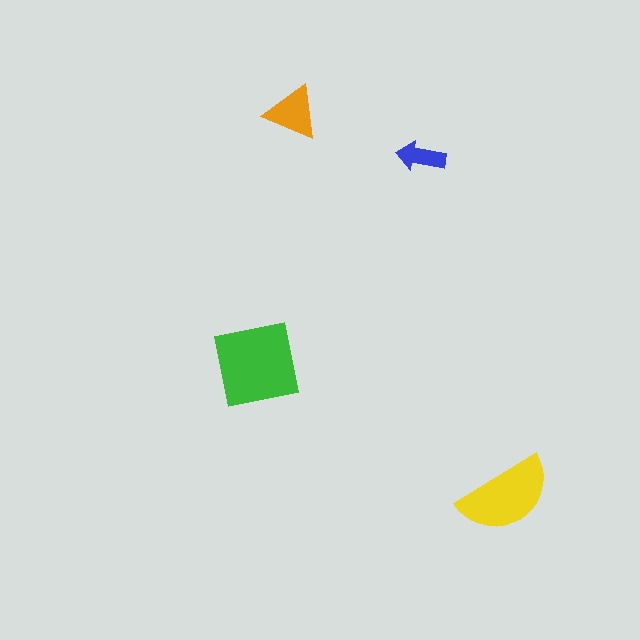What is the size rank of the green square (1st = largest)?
1st.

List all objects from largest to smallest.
The green square, the yellow semicircle, the orange triangle, the blue arrow.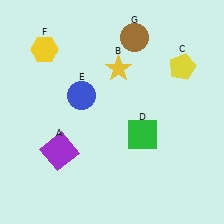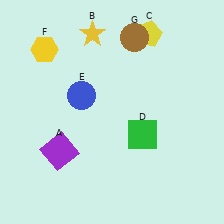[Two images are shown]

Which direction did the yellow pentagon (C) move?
The yellow pentagon (C) moved left.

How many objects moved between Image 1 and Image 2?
2 objects moved between the two images.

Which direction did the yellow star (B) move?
The yellow star (B) moved up.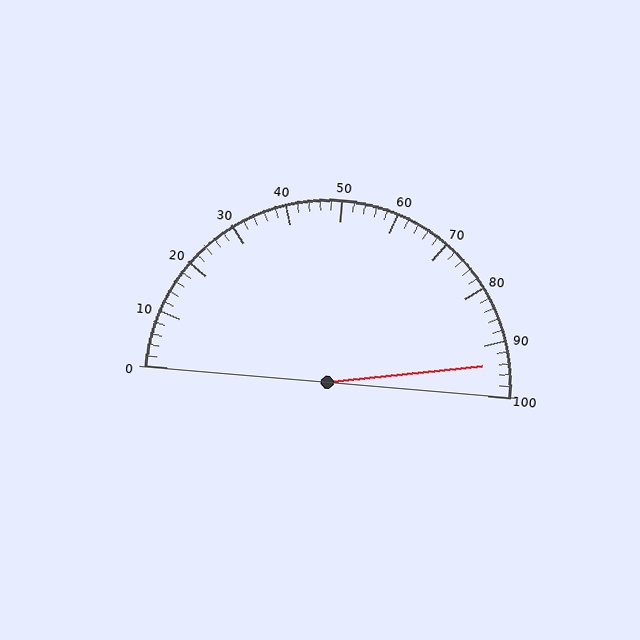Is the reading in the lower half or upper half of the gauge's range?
The reading is in the upper half of the range (0 to 100).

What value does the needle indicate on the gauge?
The needle indicates approximately 94.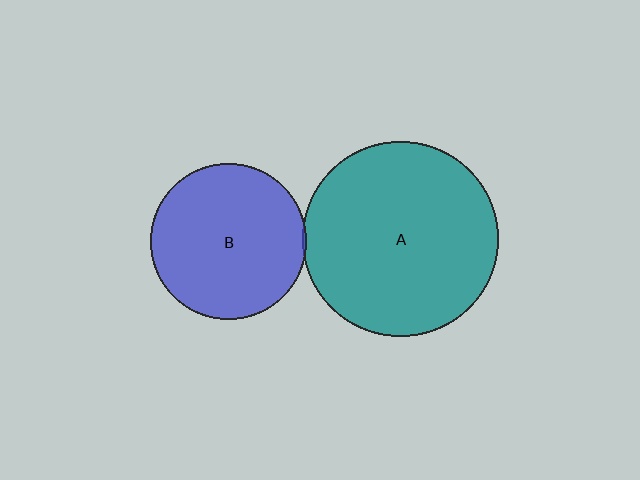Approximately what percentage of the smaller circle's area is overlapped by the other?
Approximately 5%.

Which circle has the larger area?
Circle A (teal).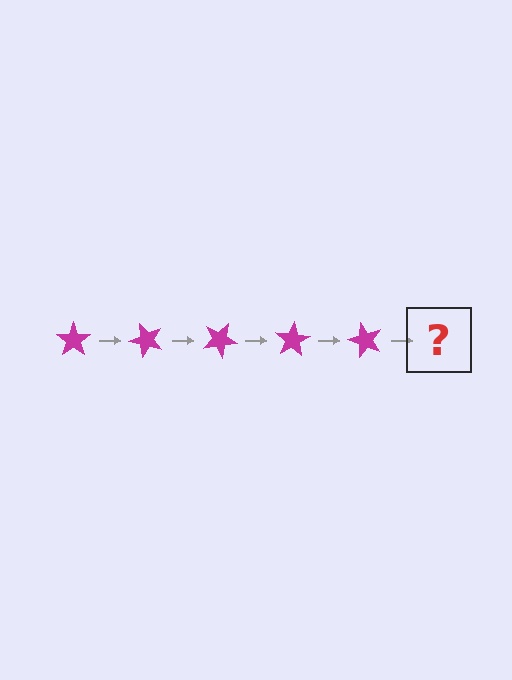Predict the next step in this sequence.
The next step is a magenta star rotated 250 degrees.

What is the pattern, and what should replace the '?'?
The pattern is that the star rotates 50 degrees each step. The '?' should be a magenta star rotated 250 degrees.